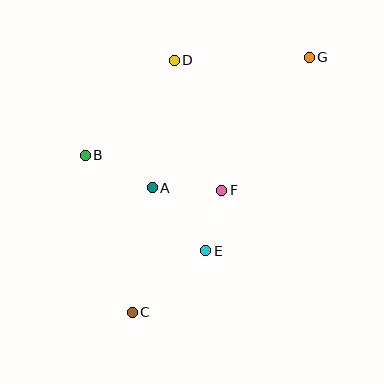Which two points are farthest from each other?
Points C and G are farthest from each other.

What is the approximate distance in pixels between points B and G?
The distance between B and G is approximately 244 pixels.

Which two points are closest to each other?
Points E and F are closest to each other.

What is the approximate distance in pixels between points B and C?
The distance between B and C is approximately 164 pixels.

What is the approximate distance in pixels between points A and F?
The distance between A and F is approximately 70 pixels.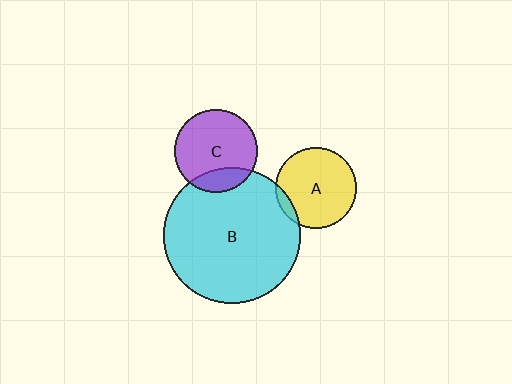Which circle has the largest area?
Circle B (cyan).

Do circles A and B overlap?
Yes.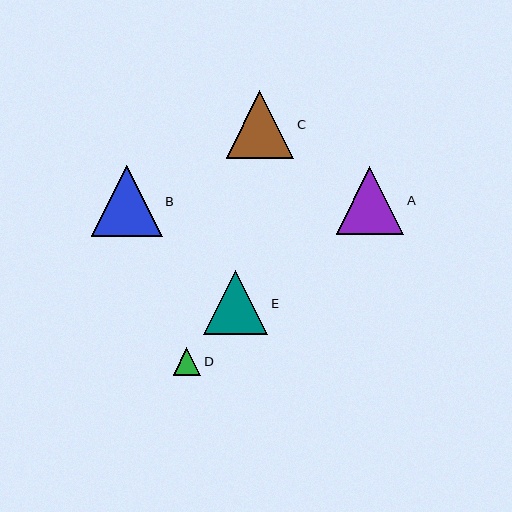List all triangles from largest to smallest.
From largest to smallest: B, C, A, E, D.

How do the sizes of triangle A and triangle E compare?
Triangle A and triangle E are approximately the same size.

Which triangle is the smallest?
Triangle D is the smallest with a size of approximately 28 pixels.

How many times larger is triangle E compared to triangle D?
Triangle E is approximately 2.3 times the size of triangle D.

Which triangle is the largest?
Triangle B is the largest with a size of approximately 71 pixels.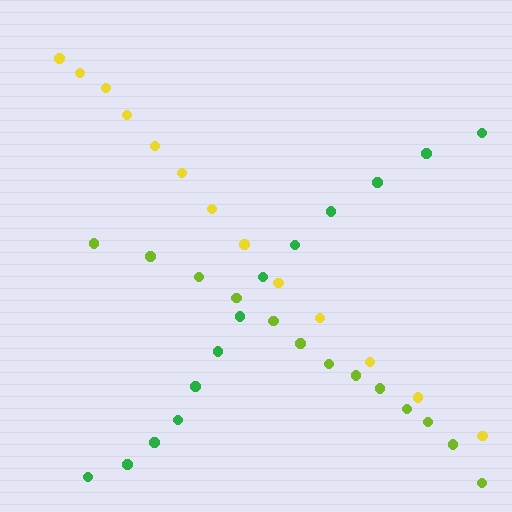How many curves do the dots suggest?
There are 3 distinct paths.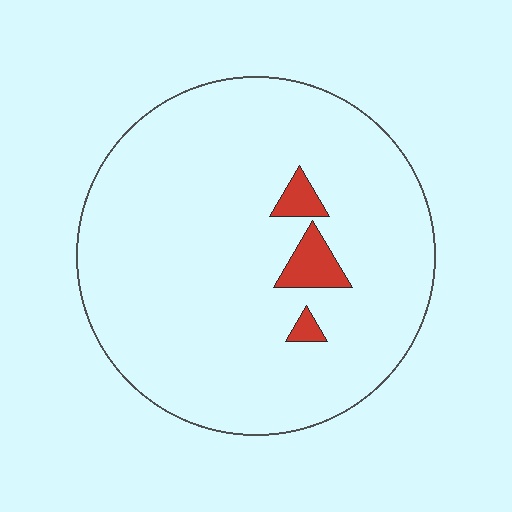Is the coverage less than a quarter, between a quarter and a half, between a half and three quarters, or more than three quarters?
Less than a quarter.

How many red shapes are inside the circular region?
3.